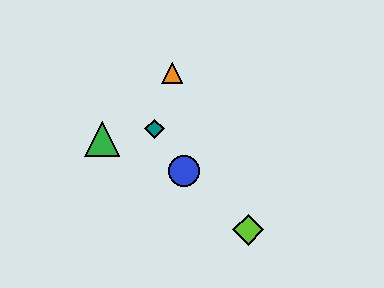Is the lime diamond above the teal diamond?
No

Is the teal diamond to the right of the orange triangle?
No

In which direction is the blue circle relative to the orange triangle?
The blue circle is below the orange triangle.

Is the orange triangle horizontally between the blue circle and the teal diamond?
Yes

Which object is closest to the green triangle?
The teal diamond is closest to the green triangle.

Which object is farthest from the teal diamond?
The lime diamond is farthest from the teal diamond.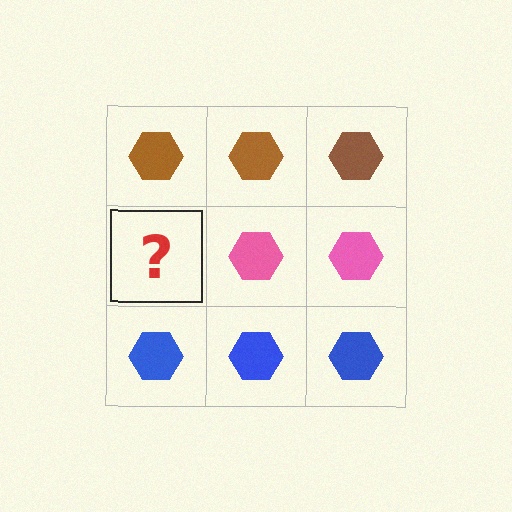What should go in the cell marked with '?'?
The missing cell should contain a pink hexagon.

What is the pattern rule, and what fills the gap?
The rule is that each row has a consistent color. The gap should be filled with a pink hexagon.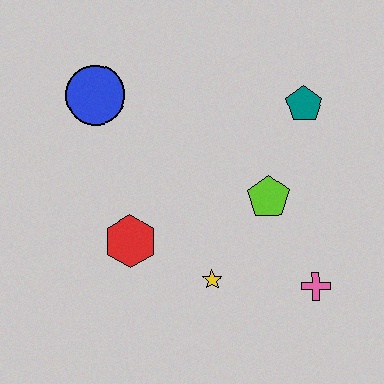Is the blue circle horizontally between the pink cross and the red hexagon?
No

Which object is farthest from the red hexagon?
The teal pentagon is farthest from the red hexagon.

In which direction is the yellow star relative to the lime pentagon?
The yellow star is below the lime pentagon.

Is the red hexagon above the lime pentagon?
No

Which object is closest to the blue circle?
The red hexagon is closest to the blue circle.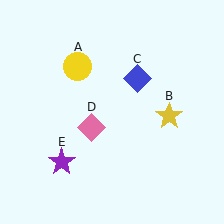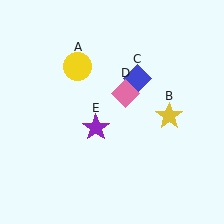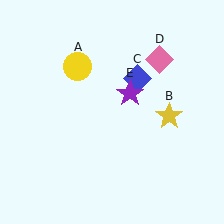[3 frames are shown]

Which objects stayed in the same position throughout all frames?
Yellow circle (object A) and yellow star (object B) and blue diamond (object C) remained stationary.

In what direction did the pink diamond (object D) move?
The pink diamond (object D) moved up and to the right.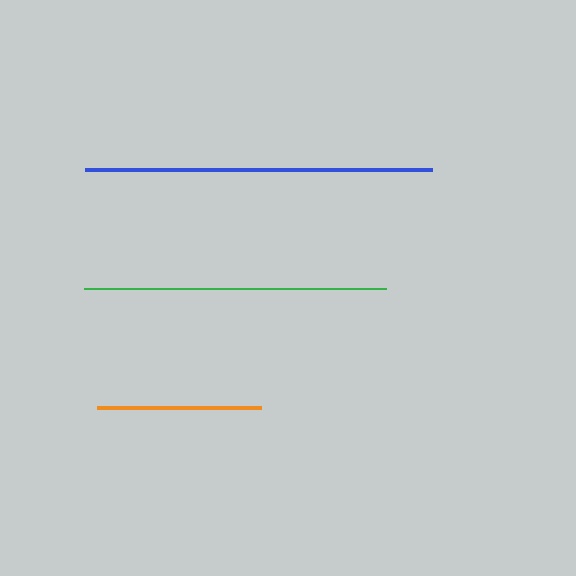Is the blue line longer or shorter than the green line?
The blue line is longer than the green line.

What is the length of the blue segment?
The blue segment is approximately 347 pixels long.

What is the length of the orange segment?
The orange segment is approximately 163 pixels long.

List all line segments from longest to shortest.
From longest to shortest: blue, green, orange.